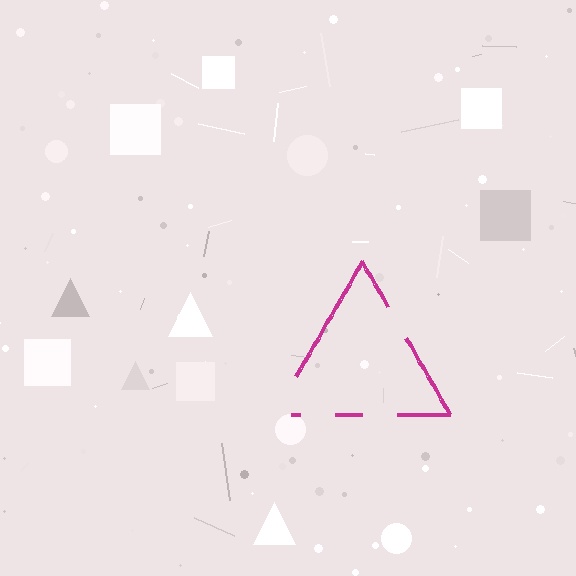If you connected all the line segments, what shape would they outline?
They would outline a triangle.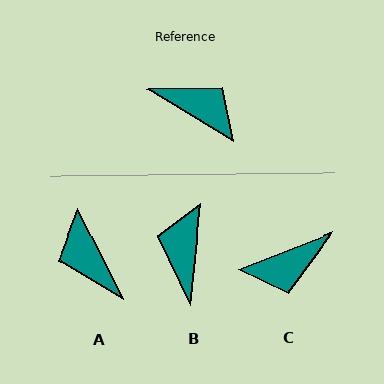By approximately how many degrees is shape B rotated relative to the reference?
Approximately 115 degrees counter-clockwise.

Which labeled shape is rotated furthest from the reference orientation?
A, about 148 degrees away.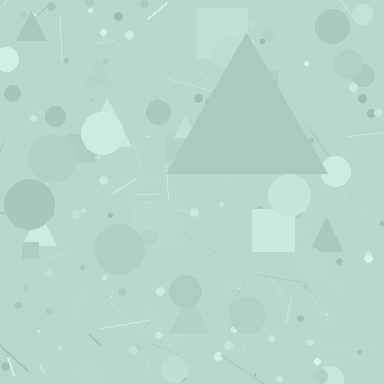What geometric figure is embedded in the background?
A triangle is embedded in the background.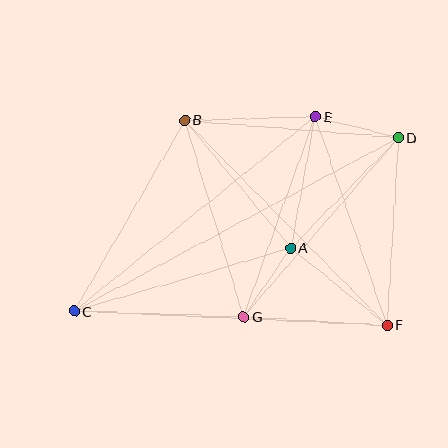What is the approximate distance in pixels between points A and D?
The distance between A and D is approximately 154 pixels.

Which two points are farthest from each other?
Points C and D are farthest from each other.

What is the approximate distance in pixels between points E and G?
The distance between E and G is approximately 212 pixels.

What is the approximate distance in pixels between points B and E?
The distance between B and E is approximately 131 pixels.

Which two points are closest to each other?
Points A and G are closest to each other.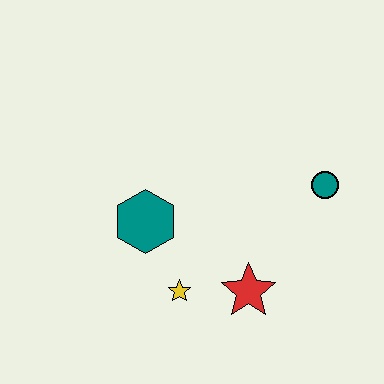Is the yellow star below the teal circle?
Yes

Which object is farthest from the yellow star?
The teal circle is farthest from the yellow star.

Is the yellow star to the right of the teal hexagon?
Yes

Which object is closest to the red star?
The yellow star is closest to the red star.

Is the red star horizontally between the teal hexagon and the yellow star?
No